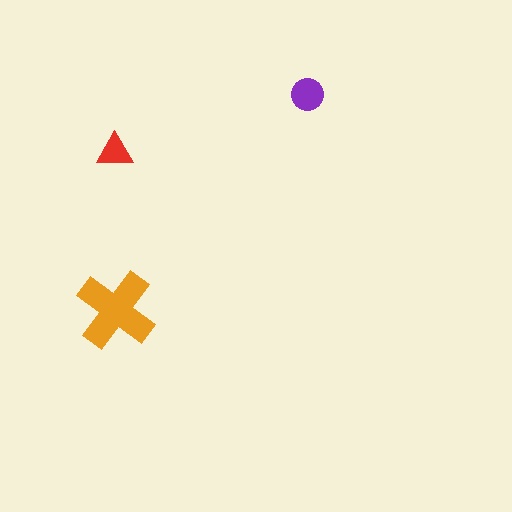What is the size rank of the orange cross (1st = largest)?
1st.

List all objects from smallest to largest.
The red triangle, the purple circle, the orange cross.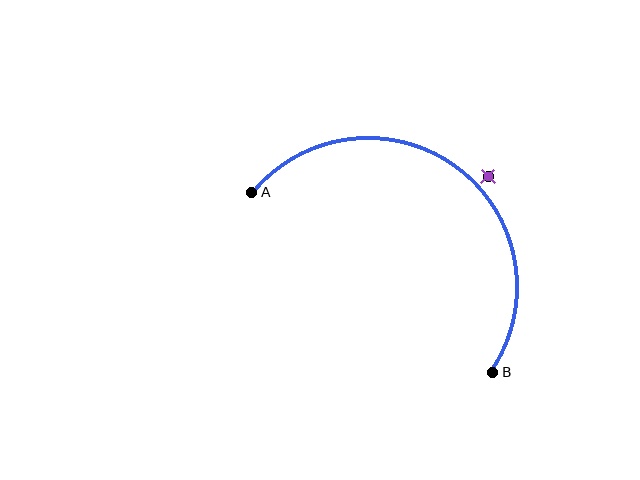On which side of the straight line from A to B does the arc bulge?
The arc bulges above and to the right of the straight line connecting A and B.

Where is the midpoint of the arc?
The arc midpoint is the point on the curve farthest from the straight line joining A and B. It sits above and to the right of that line.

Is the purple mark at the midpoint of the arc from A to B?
No — the purple mark does not lie on the arc at all. It sits slightly outside the curve.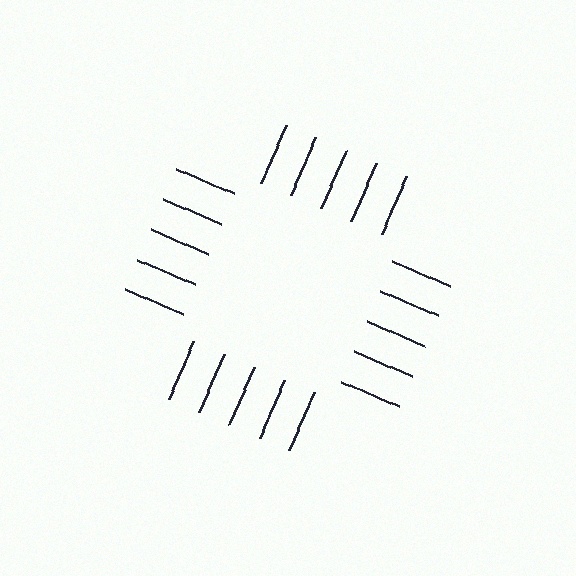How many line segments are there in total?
20 — 5 along each of the 4 edges.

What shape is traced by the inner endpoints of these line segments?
An illusory square — the line segments terminate on its edges but no continuous stroke is drawn.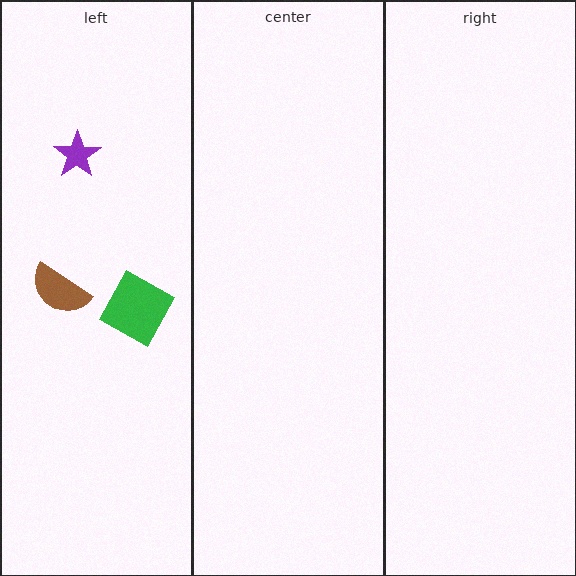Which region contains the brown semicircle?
The left region.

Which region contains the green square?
The left region.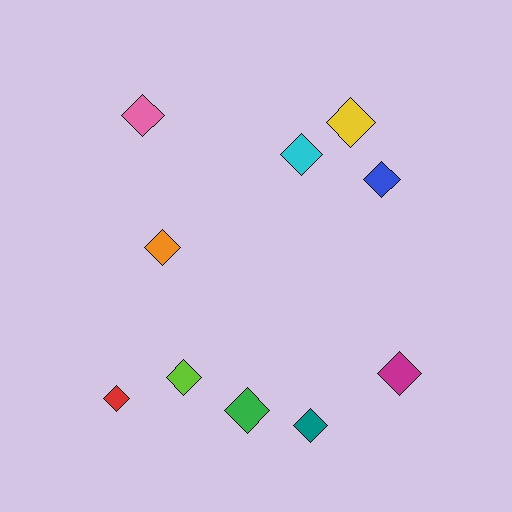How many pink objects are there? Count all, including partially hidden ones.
There is 1 pink object.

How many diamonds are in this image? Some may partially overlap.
There are 10 diamonds.